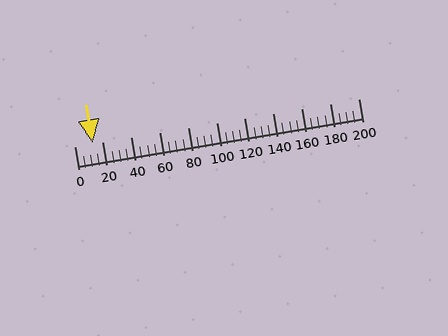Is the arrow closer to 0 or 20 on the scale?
The arrow is closer to 20.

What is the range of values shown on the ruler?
The ruler shows values from 0 to 200.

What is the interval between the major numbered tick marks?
The major tick marks are spaced 20 units apart.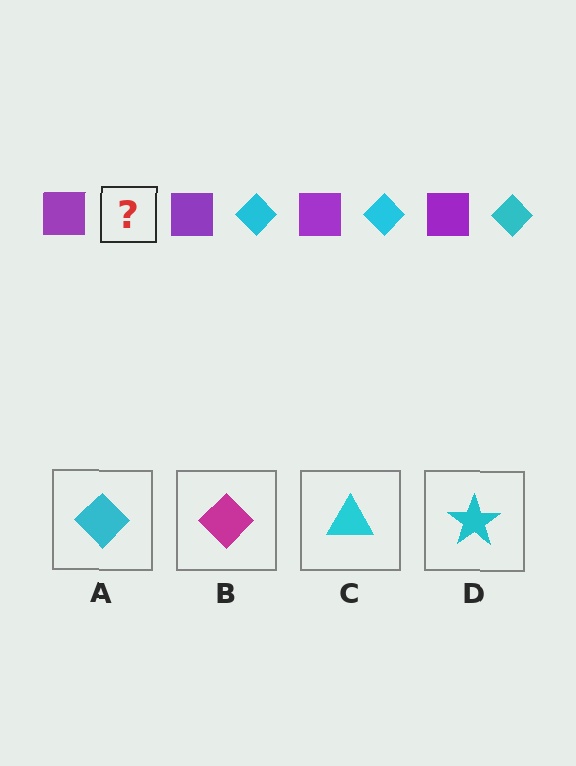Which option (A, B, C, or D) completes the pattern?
A.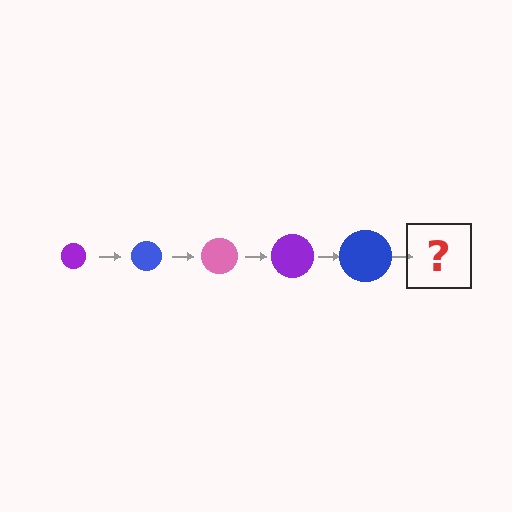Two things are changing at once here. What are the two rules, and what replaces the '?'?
The two rules are that the circle grows larger each step and the color cycles through purple, blue, and pink. The '?' should be a pink circle, larger than the previous one.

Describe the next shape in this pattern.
It should be a pink circle, larger than the previous one.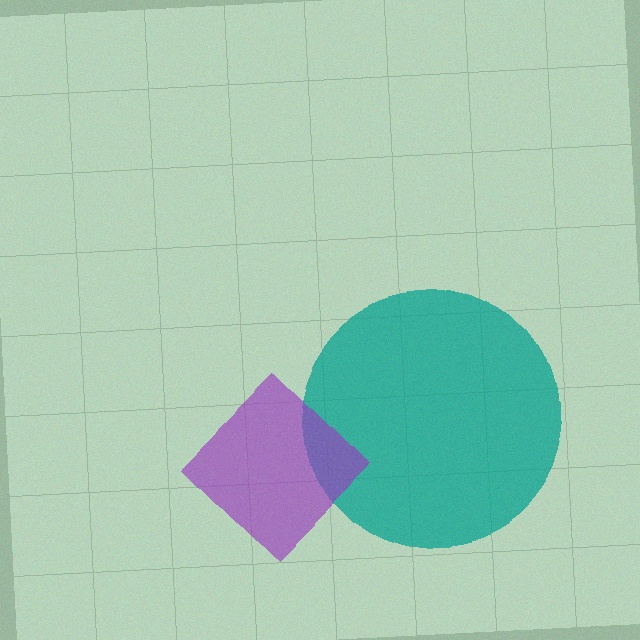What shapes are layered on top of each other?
The layered shapes are: a teal circle, a purple diamond.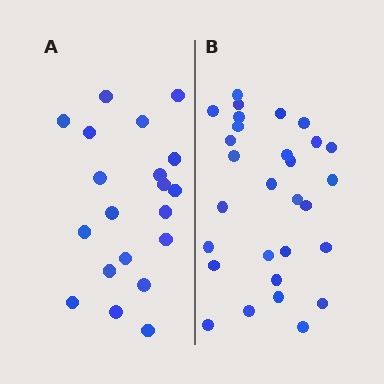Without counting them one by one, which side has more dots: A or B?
Region B (the right region) has more dots.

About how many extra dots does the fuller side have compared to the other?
Region B has roughly 8 or so more dots than region A.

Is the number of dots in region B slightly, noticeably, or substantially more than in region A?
Region B has substantially more. The ratio is roughly 1.4 to 1.